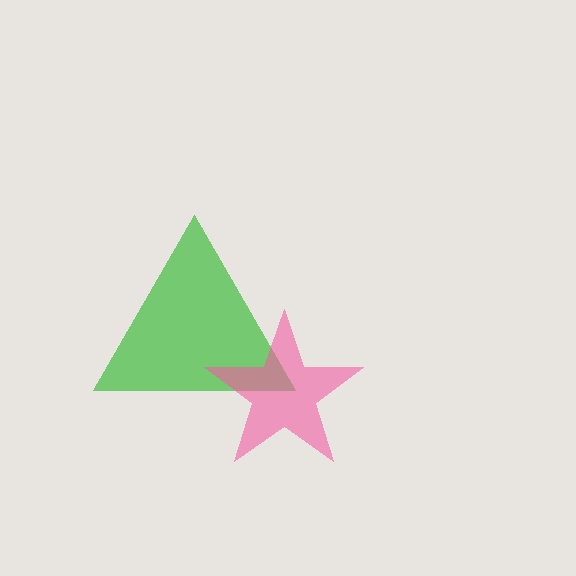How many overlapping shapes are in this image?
There are 2 overlapping shapes in the image.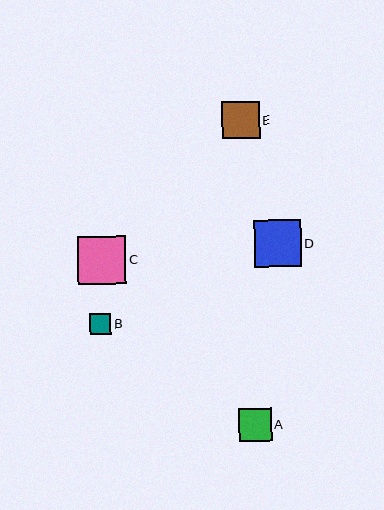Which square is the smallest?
Square B is the smallest with a size of approximately 22 pixels.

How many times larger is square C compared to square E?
Square C is approximately 1.3 times the size of square E.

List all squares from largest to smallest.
From largest to smallest: C, D, E, A, B.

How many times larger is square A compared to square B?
Square A is approximately 1.5 times the size of square B.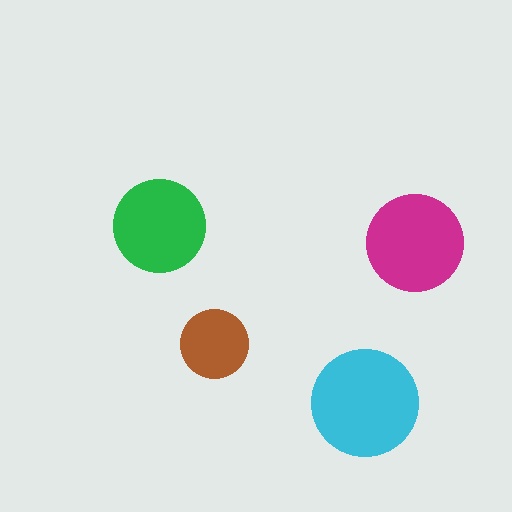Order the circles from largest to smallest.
the cyan one, the magenta one, the green one, the brown one.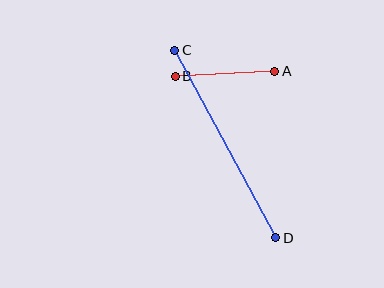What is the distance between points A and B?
The distance is approximately 100 pixels.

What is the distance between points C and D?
The distance is approximately 213 pixels.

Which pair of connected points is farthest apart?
Points C and D are farthest apart.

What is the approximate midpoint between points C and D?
The midpoint is at approximately (225, 144) pixels.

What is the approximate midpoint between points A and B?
The midpoint is at approximately (225, 74) pixels.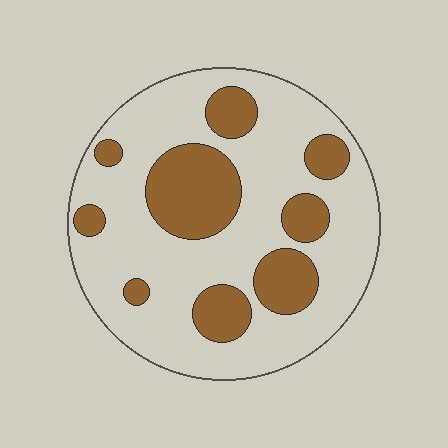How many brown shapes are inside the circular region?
9.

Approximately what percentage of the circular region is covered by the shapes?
Approximately 30%.